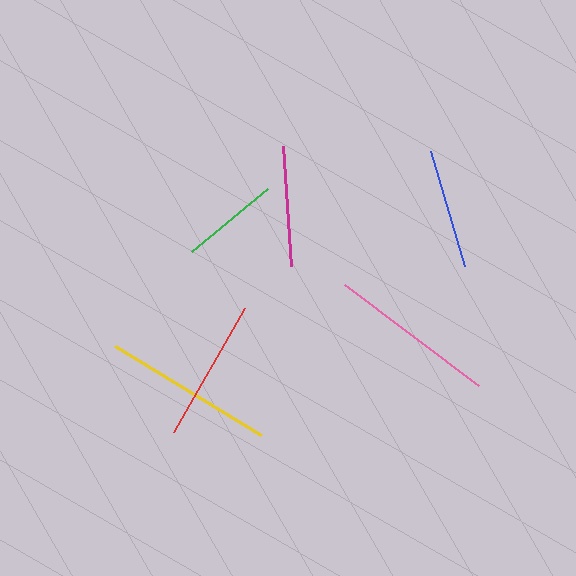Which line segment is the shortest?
The green line is the shortest at approximately 98 pixels.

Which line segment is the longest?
The yellow line is the longest at approximately 171 pixels.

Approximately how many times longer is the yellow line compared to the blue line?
The yellow line is approximately 1.4 times the length of the blue line.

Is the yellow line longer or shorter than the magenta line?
The yellow line is longer than the magenta line.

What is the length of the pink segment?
The pink segment is approximately 168 pixels long.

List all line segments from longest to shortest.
From longest to shortest: yellow, pink, red, magenta, blue, green.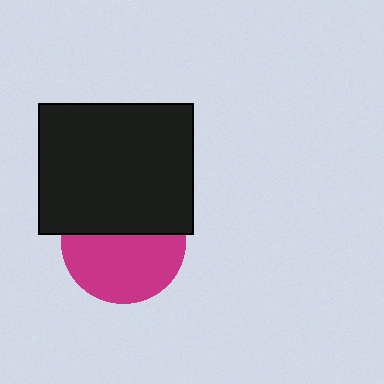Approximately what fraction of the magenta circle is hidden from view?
Roughly 43% of the magenta circle is hidden behind the black rectangle.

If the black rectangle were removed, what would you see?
You would see the complete magenta circle.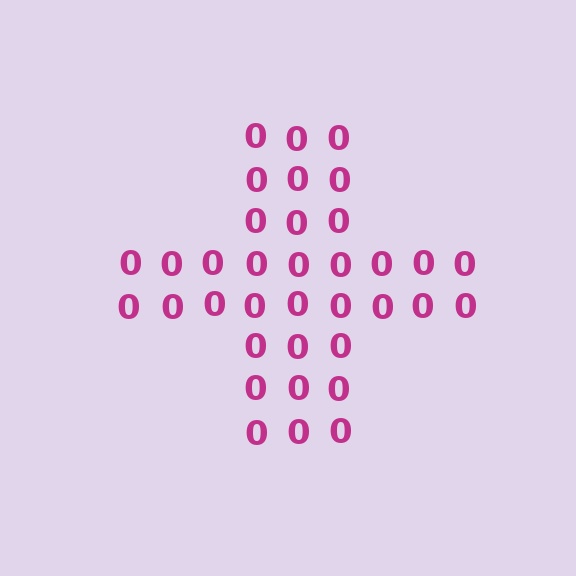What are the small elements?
The small elements are digit 0's.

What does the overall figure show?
The overall figure shows a cross.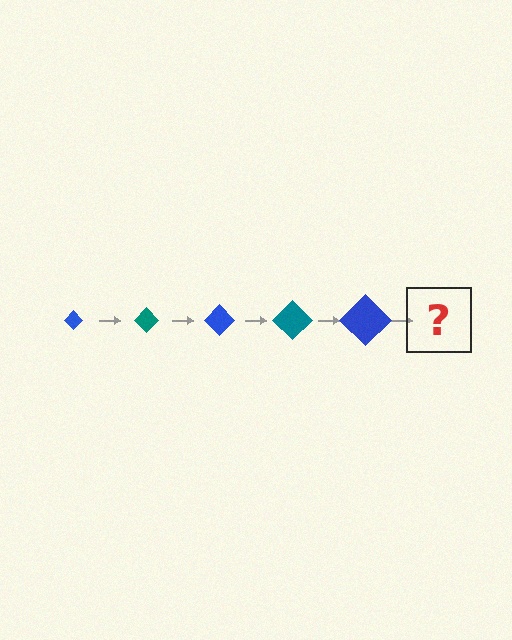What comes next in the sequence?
The next element should be a teal diamond, larger than the previous one.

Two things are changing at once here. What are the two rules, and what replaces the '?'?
The two rules are that the diamond grows larger each step and the color cycles through blue and teal. The '?' should be a teal diamond, larger than the previous one.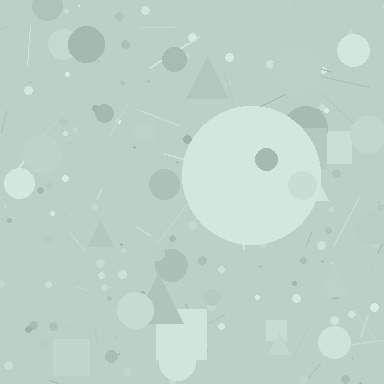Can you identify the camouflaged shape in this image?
The camouflaged shape is a circle.